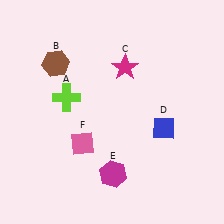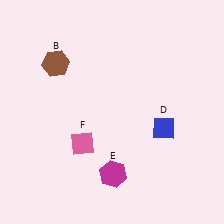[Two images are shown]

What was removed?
The lime cross (A), the magenta star (C) were removed in Image 2.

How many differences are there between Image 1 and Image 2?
There are 2 differences between the two images.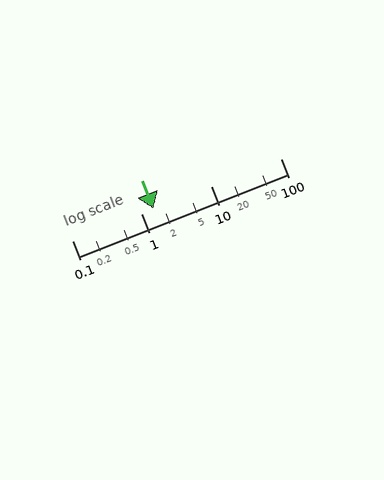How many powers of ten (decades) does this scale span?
The scale spans 3 decades, from 0.1 to 100.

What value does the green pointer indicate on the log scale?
The pointer indicates approximately 1.5.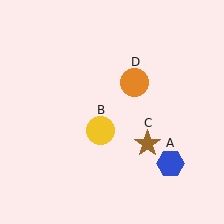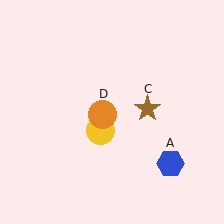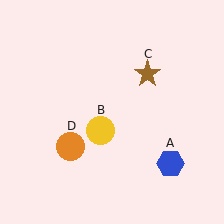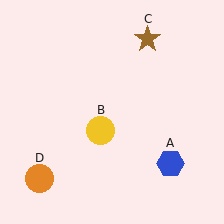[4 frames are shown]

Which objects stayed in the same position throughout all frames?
Blue hexagon (object A) and yellow circle (object B) remained stationary.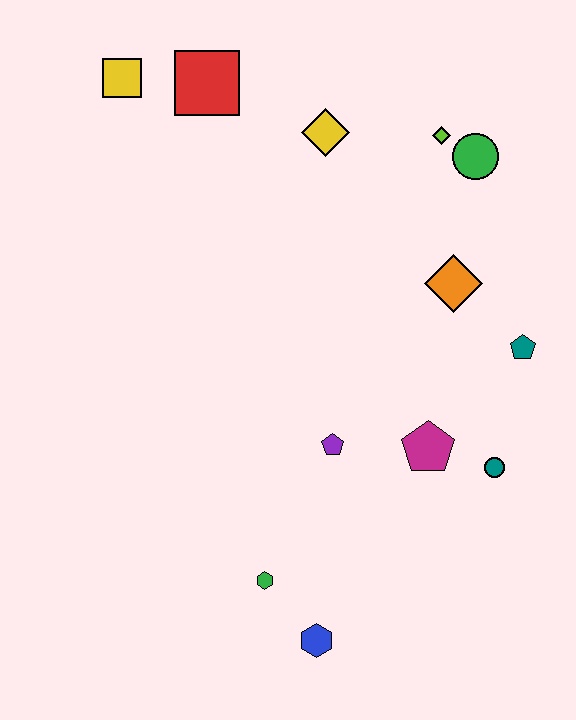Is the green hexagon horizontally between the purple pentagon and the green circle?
No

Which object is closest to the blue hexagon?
The green hexagon is closest to the blue hexagon.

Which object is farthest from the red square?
The blue hexagon is farthest from the red square.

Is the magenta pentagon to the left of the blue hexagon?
No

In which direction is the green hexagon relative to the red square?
The green hexagon is below the red square.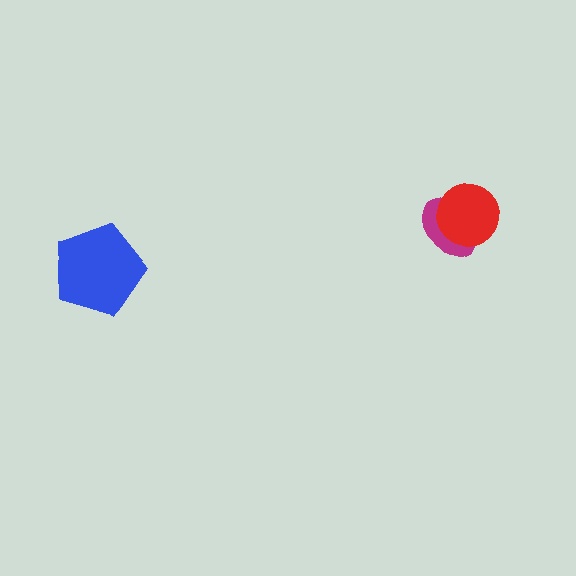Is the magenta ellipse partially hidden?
Yes, it is partially covered by another shape.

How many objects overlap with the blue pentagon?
0 objects overlap with the blue pentagon.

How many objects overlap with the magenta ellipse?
1 object overlaps with the magenta ellipse.